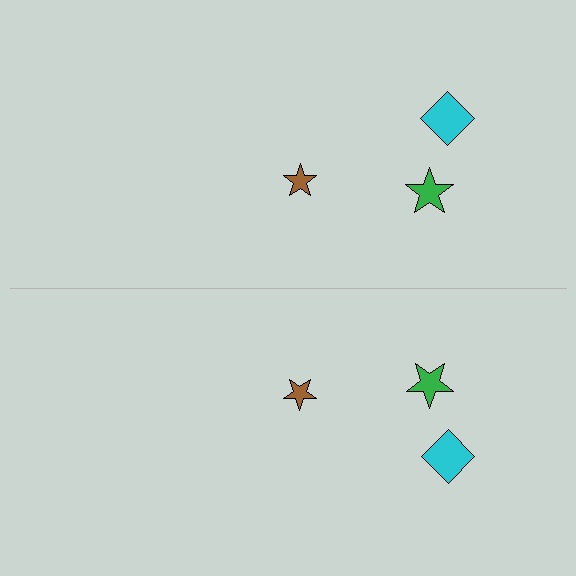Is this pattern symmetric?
Yes, this pattern has bilateral (reflection) symmetry.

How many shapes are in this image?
There are 6 shapes in this image.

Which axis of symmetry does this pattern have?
The pattern has a horizontal axis of symmetry running through the center of the image.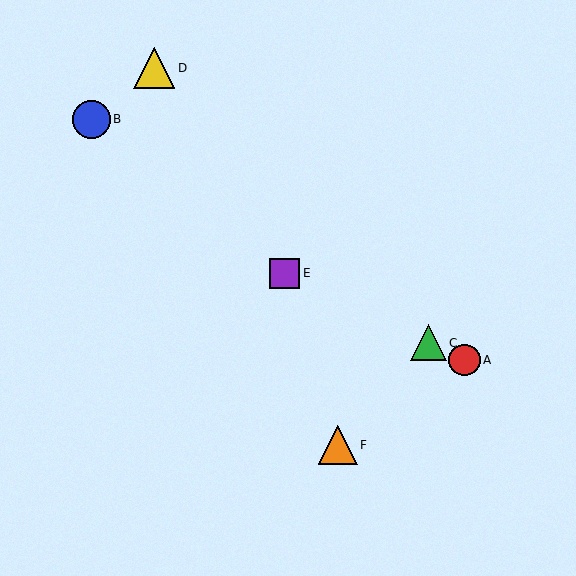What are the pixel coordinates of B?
Object B is at (91, 119).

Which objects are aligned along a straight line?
Objects A, C, E are aligned along a straight line.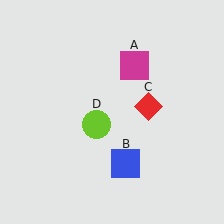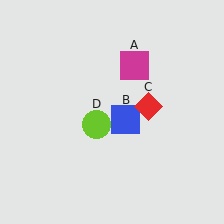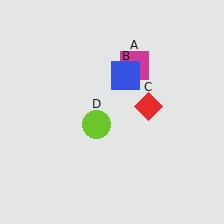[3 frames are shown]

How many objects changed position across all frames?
1 object changed position: blue square (object B).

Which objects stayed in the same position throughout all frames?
Magenta square (object A) and red diamond (object C) and lime circle (object D) remained stationary.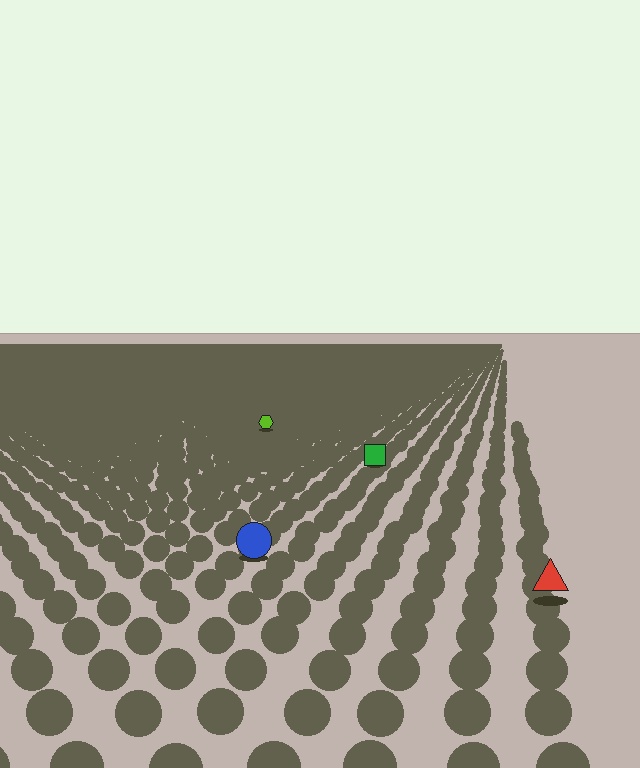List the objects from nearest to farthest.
From nearest to farthest: the red triangle, the blue circle, the green square, the lime hexagon.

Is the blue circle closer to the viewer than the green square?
Yes. The blue circle is closer — you can tell from the texture gradient: the ground texture is coarser near it.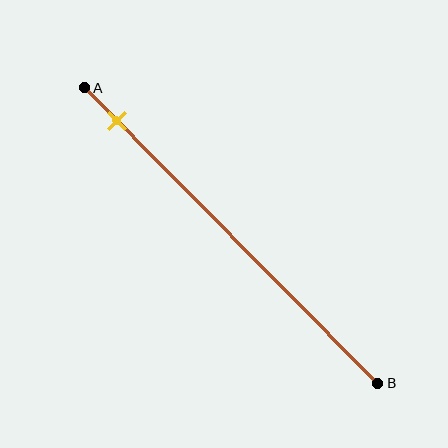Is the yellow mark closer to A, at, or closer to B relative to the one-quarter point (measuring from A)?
The yellow mark is closer to point A than the one-quarter point of segment AB.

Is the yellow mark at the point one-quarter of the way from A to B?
No, the mark is at about 10% from A, not at the 25% one-quarter point.